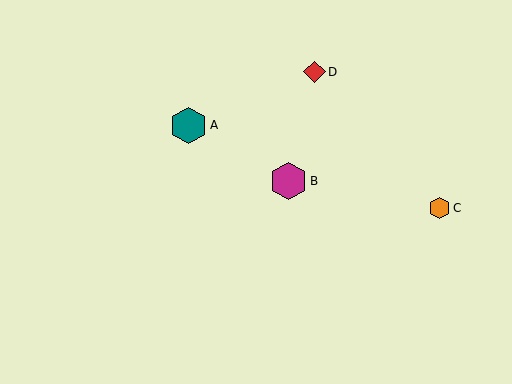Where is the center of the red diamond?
The center of the red diamond is at (314, 72).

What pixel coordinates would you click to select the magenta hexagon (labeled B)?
Click at (289, 181) to select the magenta hexagon B.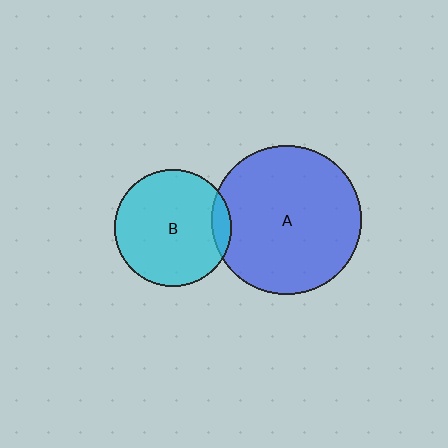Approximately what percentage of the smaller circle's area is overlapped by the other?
Approximately 10%.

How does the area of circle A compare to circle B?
Approximately 1.6 times.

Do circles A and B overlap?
Yes.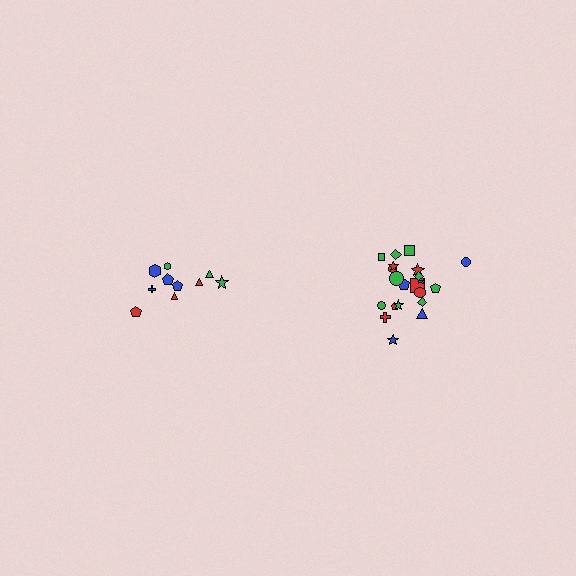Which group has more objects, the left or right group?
The right group.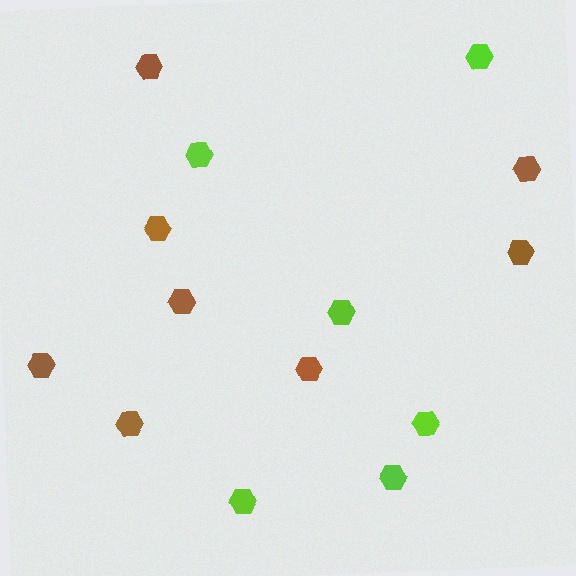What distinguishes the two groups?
There are 2 groups: one group of lime hexagons (6) and one group of brown hexagons (8).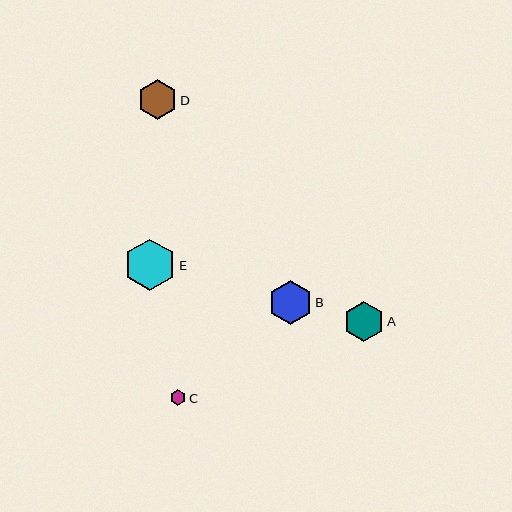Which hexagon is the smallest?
Hexagon C is the smallest with a size of approximately 15 pixels.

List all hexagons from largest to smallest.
From largest to smallest: E, B, A, D, C.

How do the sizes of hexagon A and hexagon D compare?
Hexagon A and hexagon D are approximately the same size.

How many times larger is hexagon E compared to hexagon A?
Hexagon E is approximately 1.3 times the size of hexagon A.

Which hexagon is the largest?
Hexagon E is the largest with a size of approximately 51 pixels.